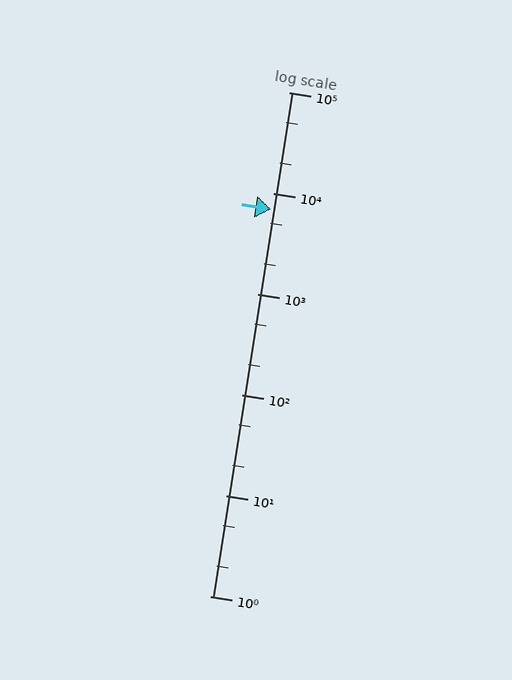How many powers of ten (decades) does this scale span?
The scale spans 5 decades, from 1 to 100000.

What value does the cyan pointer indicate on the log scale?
The pointer indicates approximately 6900.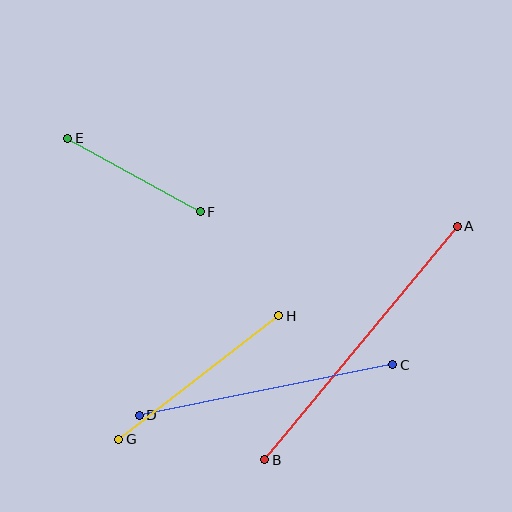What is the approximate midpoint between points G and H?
The midpoint is at approximately (199, 377) pixels.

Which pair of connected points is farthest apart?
Points A and B are farthest apart.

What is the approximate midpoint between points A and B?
The midpoint is at approximately (361, 343) pixels.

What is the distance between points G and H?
The distance is approximately 202 pixels.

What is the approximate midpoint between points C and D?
The midpoint is at approximately (266, 390) pixels.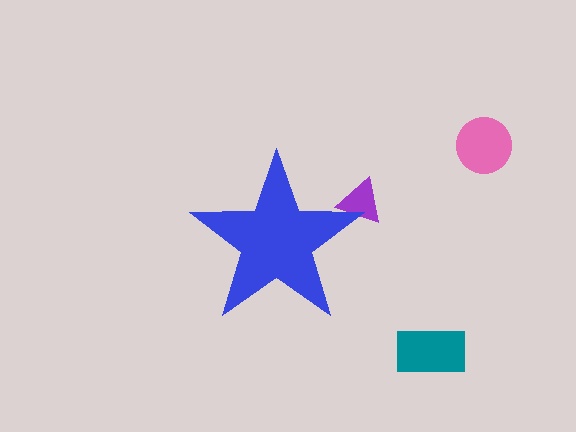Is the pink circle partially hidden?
No, the pink circle is fully visible.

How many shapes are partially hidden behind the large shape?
1 shape is partially hidden.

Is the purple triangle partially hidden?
Yes, the purple triangle is partially hidden behind the blue star.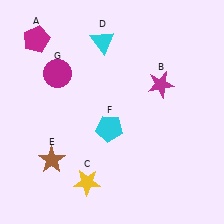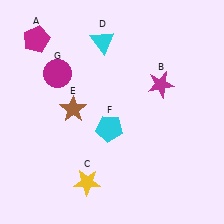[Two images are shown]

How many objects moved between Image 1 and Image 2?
1 object moved between the two images.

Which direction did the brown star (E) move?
The brown star (E) moved up.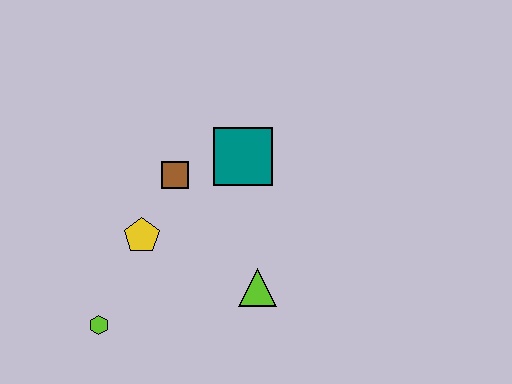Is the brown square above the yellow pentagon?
Yes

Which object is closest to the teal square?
The brown square is closest to the teal square.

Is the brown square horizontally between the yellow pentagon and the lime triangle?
Yes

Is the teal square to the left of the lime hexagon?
No